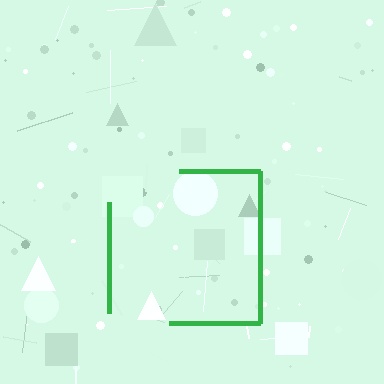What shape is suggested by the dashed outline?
The dashed outline suggests a square.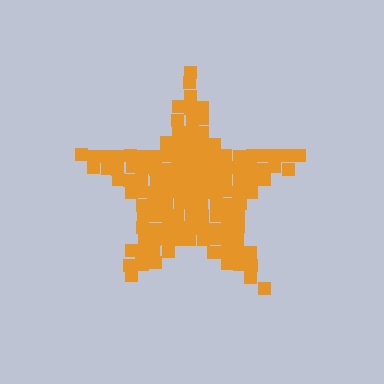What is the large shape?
The large shape is a star.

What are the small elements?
The small elements are squares.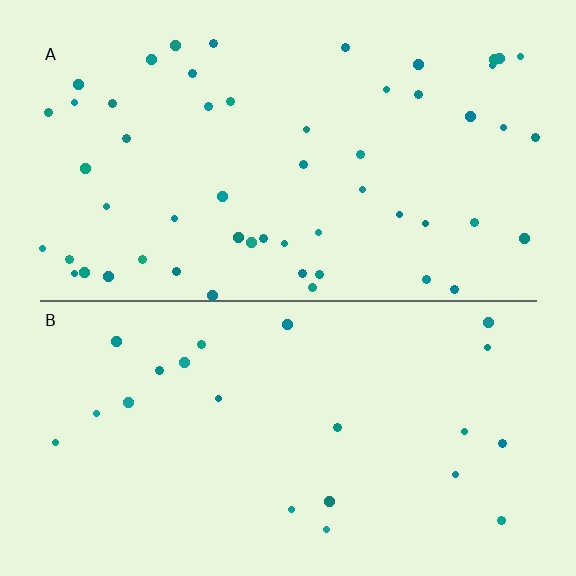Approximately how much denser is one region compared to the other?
Approximately 2.5× — region A over region B.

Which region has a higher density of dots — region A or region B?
A (the top).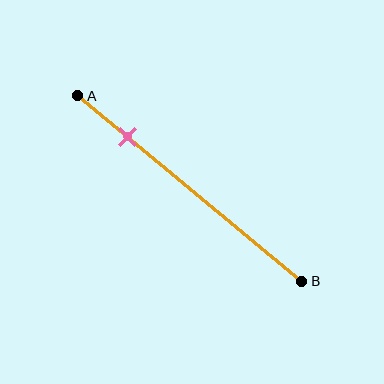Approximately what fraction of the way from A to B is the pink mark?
The pink mark is approximately 20% of the way from A to B.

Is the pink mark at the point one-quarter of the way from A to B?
Yes, the mark is approximately at the one-quarter point.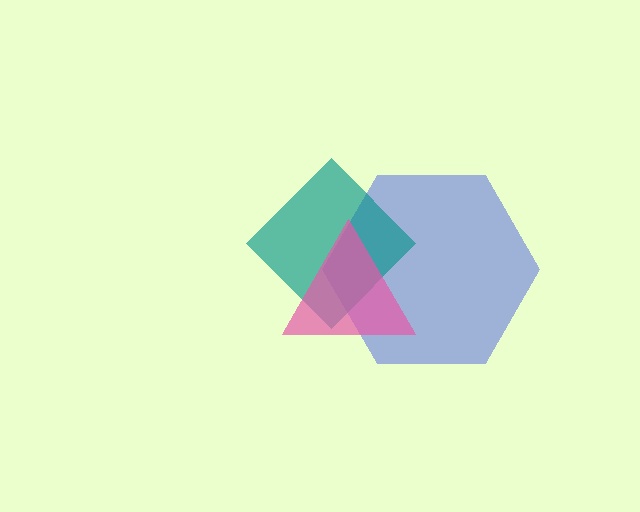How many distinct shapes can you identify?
There are 3 distinct shapes: a blue hexagon, a teal diamond, a pink triangle.